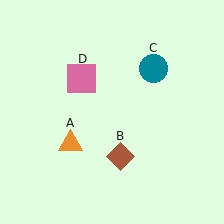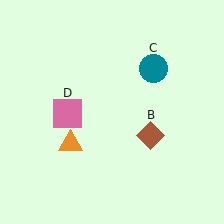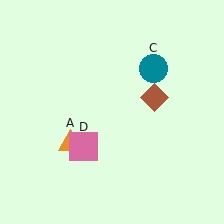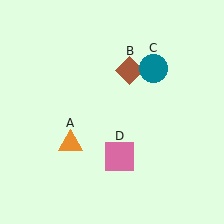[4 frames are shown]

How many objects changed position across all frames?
2 objects changed position: brown diamond (object B), pink square (object D).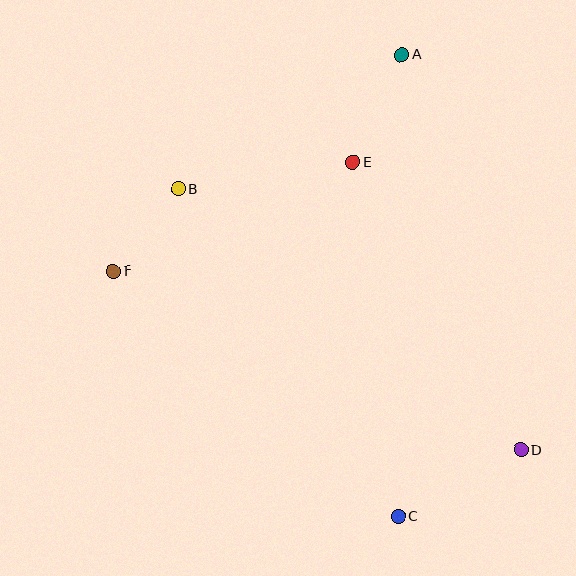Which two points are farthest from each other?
Points A and C are farthest from each other.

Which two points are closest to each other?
Points B and F are closest to each other.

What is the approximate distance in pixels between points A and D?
The distance between A and D is approximately 412 pixels.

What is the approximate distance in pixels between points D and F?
The distance between D and F is approximately 445 pixels.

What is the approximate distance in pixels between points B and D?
The distance between B and D is approximately 430 pixels.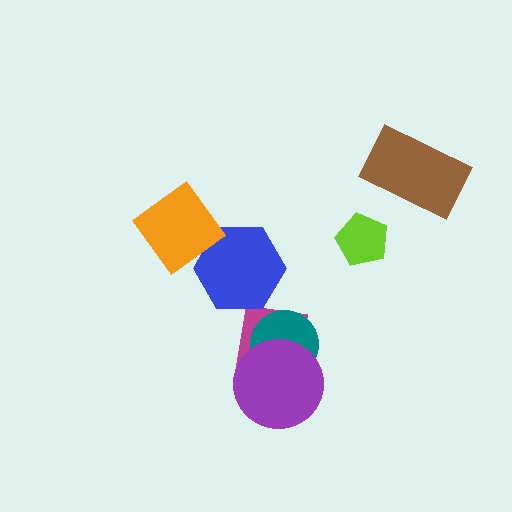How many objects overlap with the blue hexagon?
2 objects overlap with the blue hexagon.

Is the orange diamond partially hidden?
No, no other shape covers it.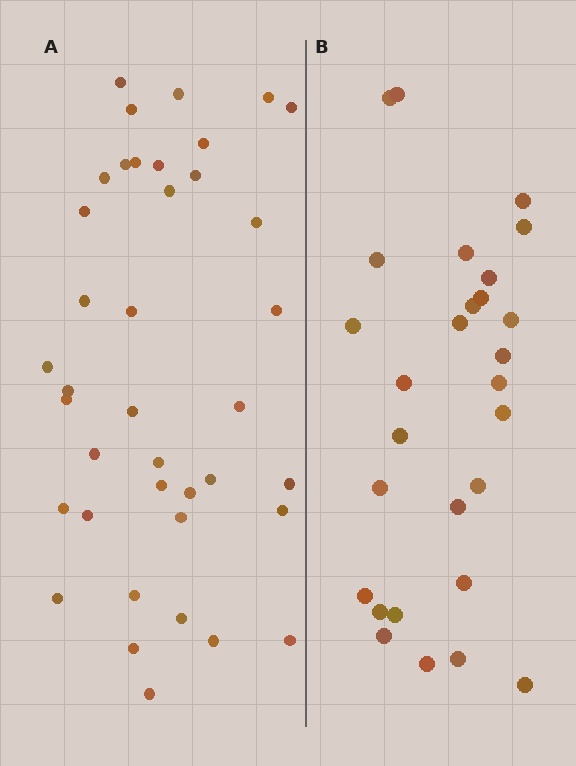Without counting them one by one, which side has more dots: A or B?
Region A (the left region) has more dots.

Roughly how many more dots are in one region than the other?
Region A has roughly 12 or so more dots than region B.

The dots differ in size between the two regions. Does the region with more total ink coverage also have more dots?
No. Region B has more total ink coverage because its dots are larger, but region A actually contains more individual dots. Total area can be misleading — the number of items is what matters here.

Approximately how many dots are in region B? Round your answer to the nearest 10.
About 30 dots. (The exact count is 28, which rounds to 30.)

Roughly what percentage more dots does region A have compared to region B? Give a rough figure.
About 40% more.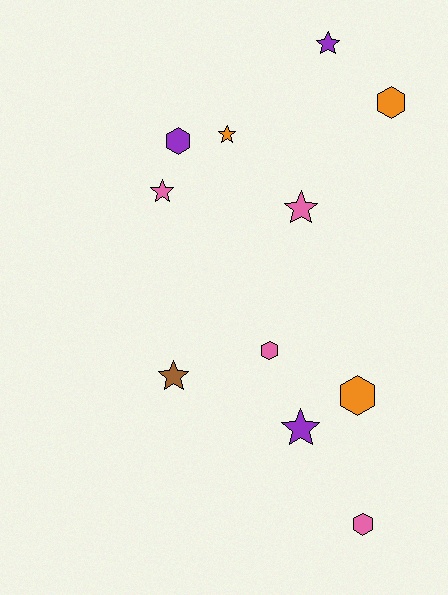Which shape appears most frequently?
Star, with 6 objects.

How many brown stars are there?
There is 1 brown star.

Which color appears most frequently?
Pink, with 4 objects.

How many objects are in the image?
There are 11 objects.